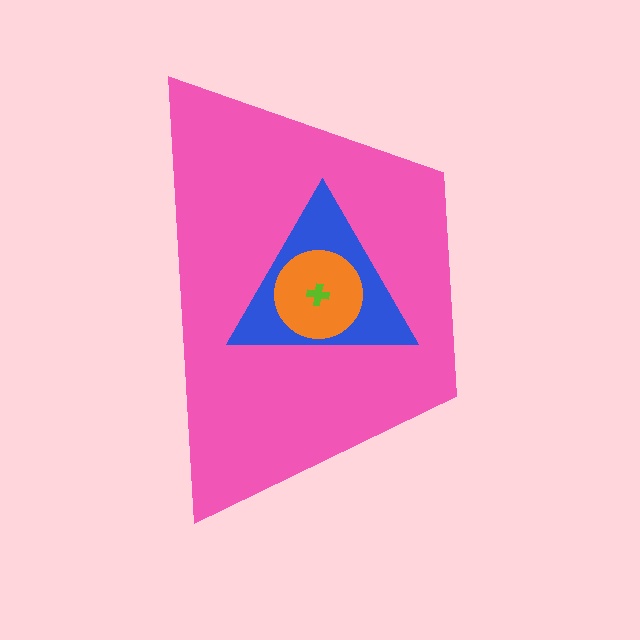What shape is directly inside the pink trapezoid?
The blue triangle.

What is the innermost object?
The lime cross.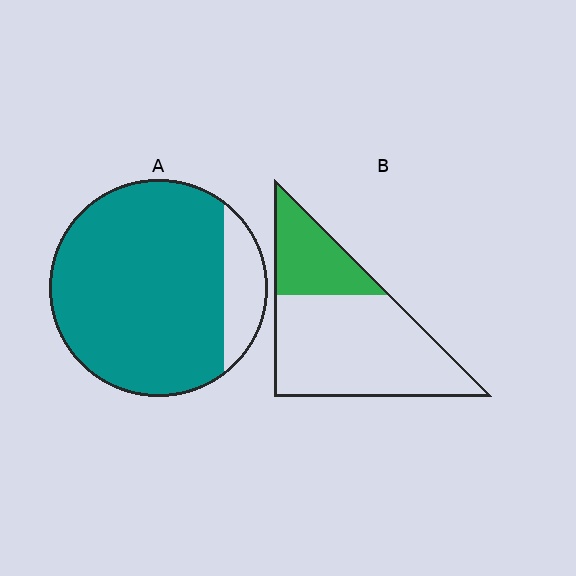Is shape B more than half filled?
No.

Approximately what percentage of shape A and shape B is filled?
A is approximately 85% and B is approximately 30%.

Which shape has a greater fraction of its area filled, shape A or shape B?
Shape A.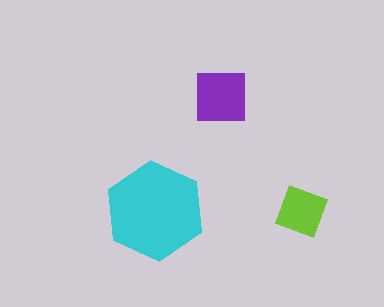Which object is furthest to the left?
The cyan hexagon is leftmost.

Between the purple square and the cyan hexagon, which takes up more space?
The cyan hexagon.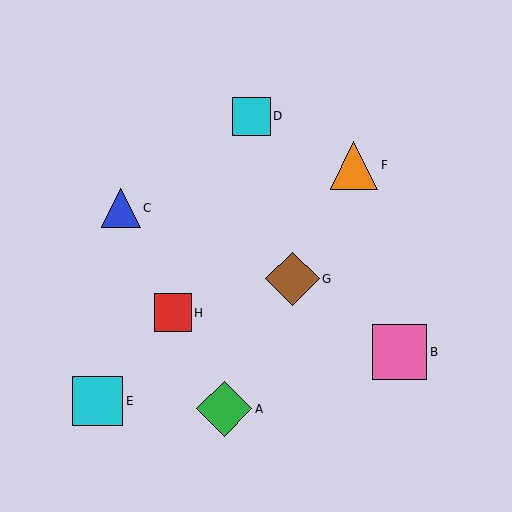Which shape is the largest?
The green diamond (labeled A) is the largest.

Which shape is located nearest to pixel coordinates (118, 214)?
The blue triangle (labeled C) at (121, 208) is nearest to that location.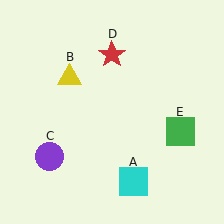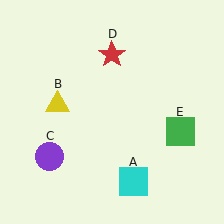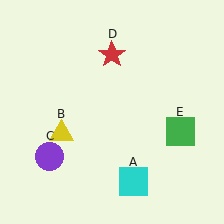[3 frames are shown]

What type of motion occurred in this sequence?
The yellow triangle (object B) rotated counterclockwise around the center of the scene.